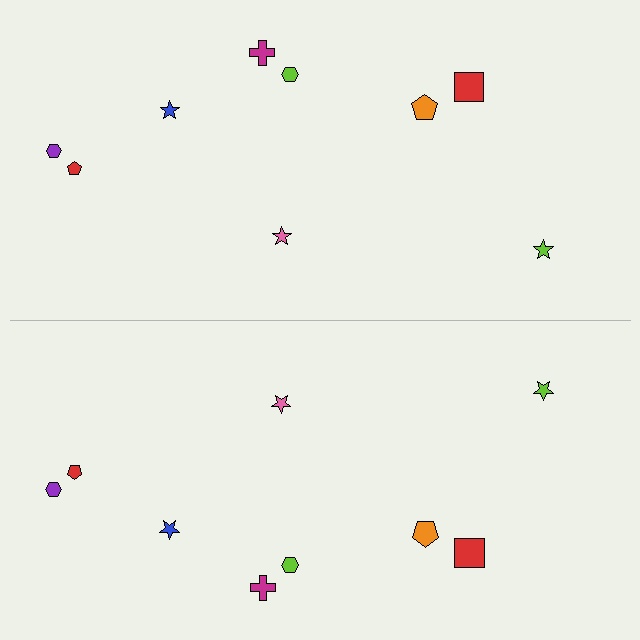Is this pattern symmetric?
Yes, this pattern has bilateral (reflection) symmetry.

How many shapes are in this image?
There are 18 shapes in this image.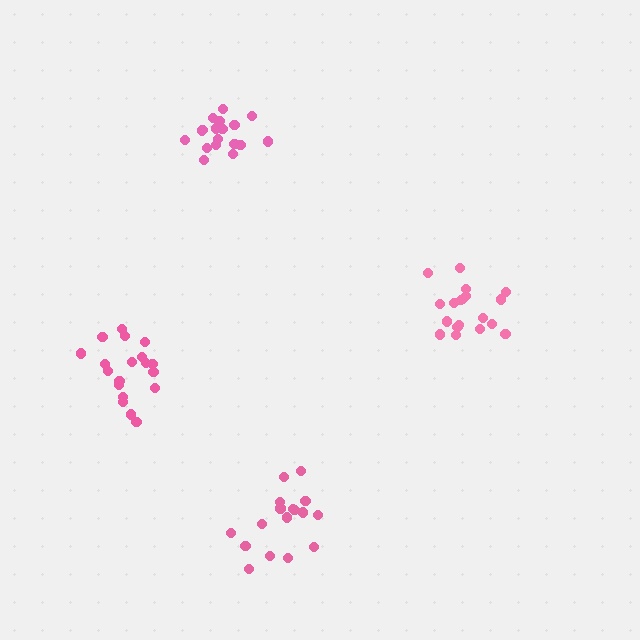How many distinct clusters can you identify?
There are 4 distinct clusters.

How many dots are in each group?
Group 1: 17 dots, Group 2: 19 dots, Group 3: 18 dots, Group 4: 19 dots (73 total).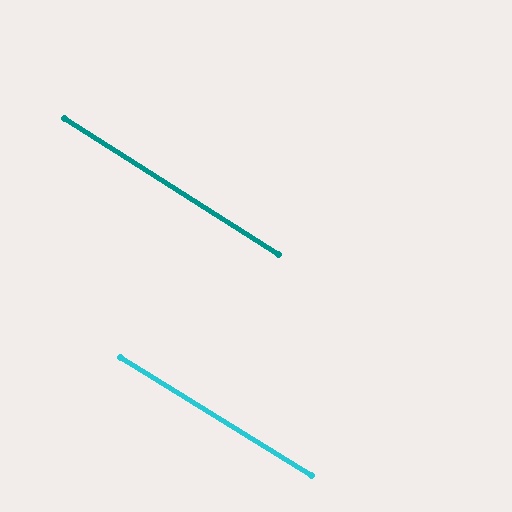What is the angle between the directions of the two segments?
Approximately 1 degree.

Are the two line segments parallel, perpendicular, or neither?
Parallel — their directions differ by only 0.8°.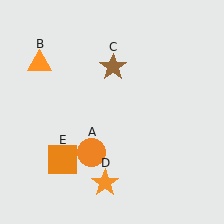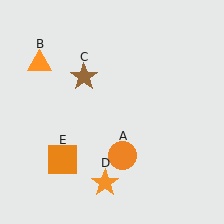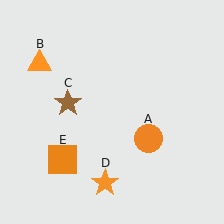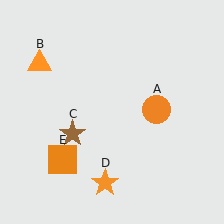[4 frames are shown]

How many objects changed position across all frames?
2 objects changed position: orange circle (object A), brown star (object C).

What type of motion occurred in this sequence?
The orange circle (object A), brown star (object C) rotated counterclockwise around the center of the scene.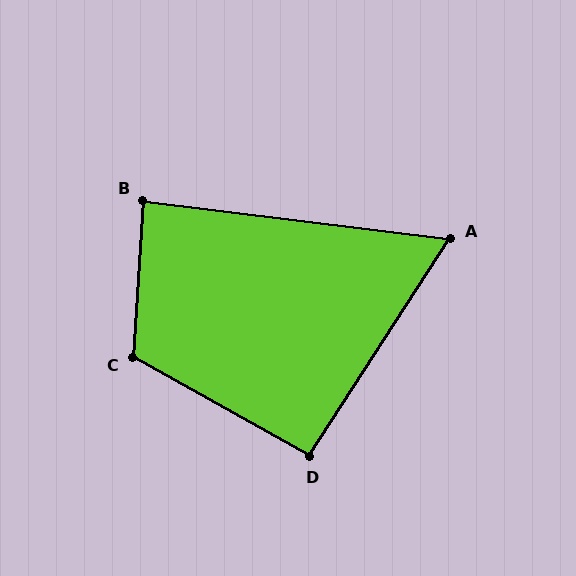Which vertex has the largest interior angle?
C, at approximately 116 degrees.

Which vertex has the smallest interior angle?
A, at approximately 64 degrees.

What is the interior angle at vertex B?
Approximately 87 degrees (approximately right).